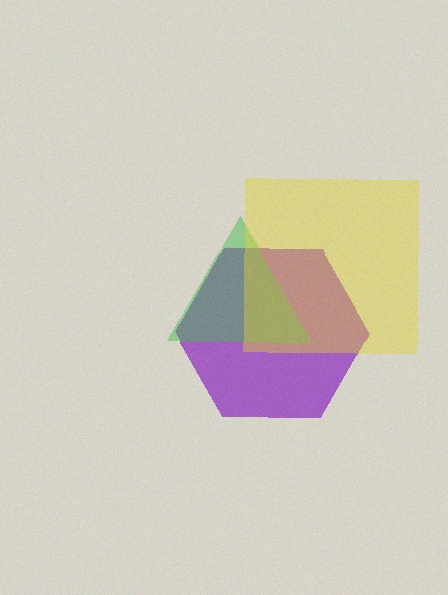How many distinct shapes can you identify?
There are 3 distinct shapes: a purple hexagon, a green triangle, a yellow square.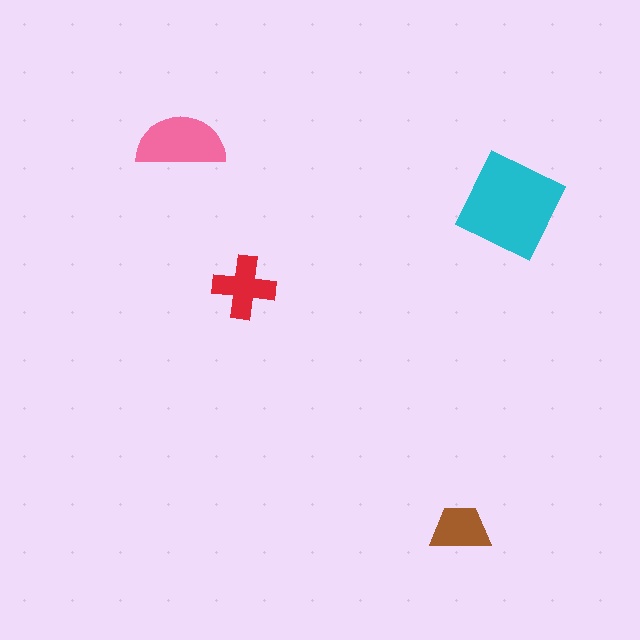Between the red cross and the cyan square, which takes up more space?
The cyan square.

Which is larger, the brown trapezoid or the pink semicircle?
The pink semicircle.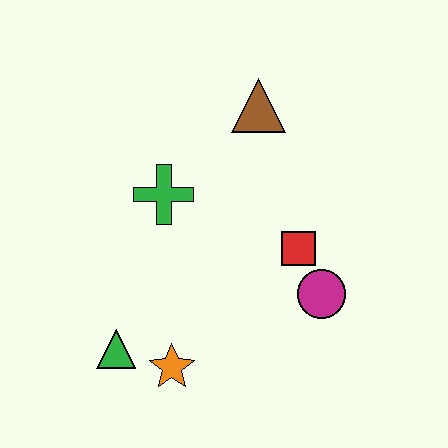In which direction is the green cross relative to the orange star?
The green cross is above the orange star.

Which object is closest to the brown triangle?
The green cross is closest to the brown triangle.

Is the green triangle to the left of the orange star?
Yes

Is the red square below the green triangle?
No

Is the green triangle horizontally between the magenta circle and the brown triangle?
No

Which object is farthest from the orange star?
The brown triangle is farthest from the orange star.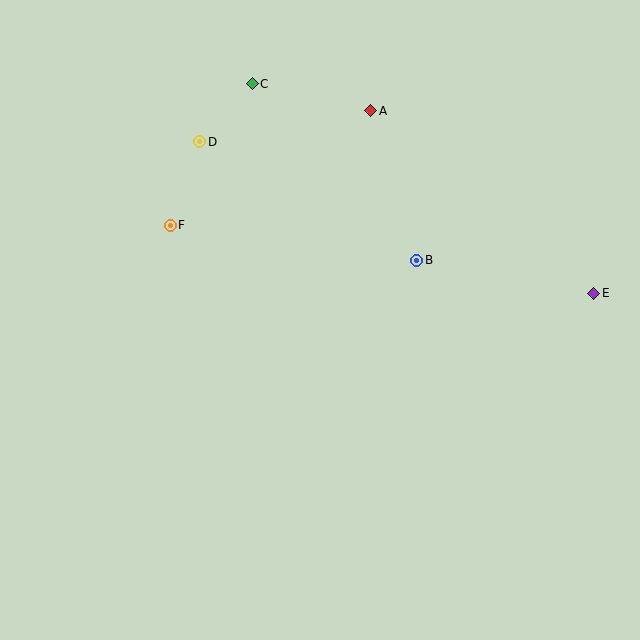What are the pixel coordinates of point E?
Point E is at (594, 293).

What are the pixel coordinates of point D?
Point D is at (200, 142).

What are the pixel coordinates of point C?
Point C is at (252, 84).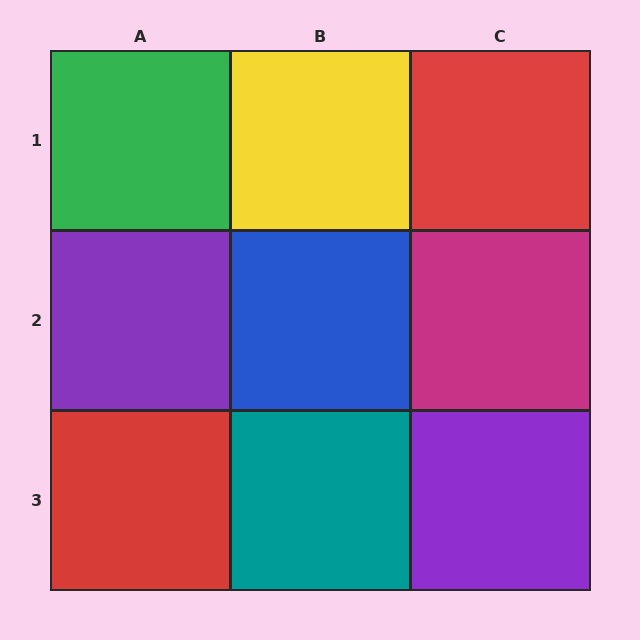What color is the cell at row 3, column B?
Teal.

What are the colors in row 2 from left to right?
Purple, blue, magenta.